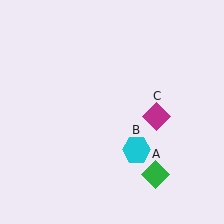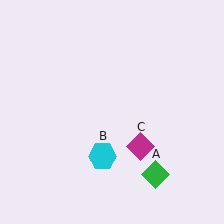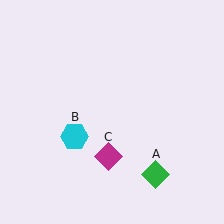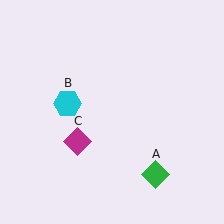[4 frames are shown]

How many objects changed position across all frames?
2 objects changed position: cyan hexagon (object B), magenta diamond (object C).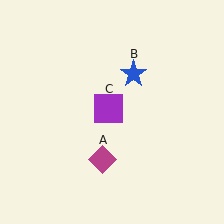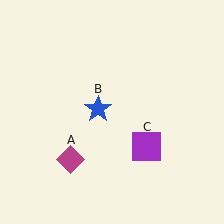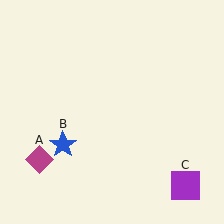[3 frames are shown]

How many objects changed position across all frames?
3 objects changed position: magenta diamond (object A), blue star (object B), purple square (object C).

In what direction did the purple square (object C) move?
The purple square (object C) moved down and to the right.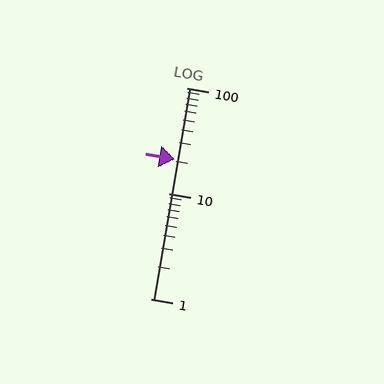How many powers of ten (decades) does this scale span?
The scale spans 2 decades, from 1 to 100.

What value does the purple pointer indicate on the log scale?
The pointer indicates approximately 21.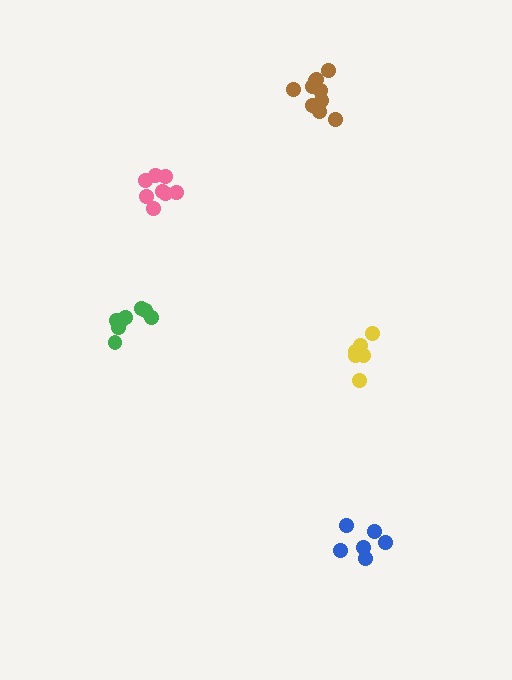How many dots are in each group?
Group 1: 6 dots, Group 2: 8 dots, Group 3: 8 dots, Group 4: 6 dots, Group 5: 11 dots (39 total).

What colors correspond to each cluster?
The clusters are colored: blue, pink, green, yellow, brown.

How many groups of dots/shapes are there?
There are 5 groups.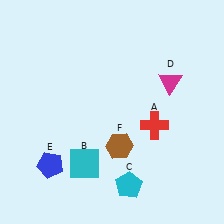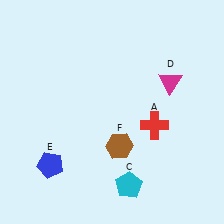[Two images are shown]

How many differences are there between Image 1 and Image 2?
There is 1 difference between the two images.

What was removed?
The cyan square (B) was removed in Image 2.